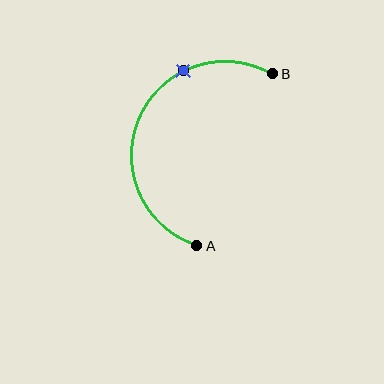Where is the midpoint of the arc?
The arc midpoint is the point on the curve farthest from the straight line joining A and B. It sits to the left of that line.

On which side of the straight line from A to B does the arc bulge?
The arc bulges to the left of the straight line connecting A and B.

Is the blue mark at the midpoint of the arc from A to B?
No. The blue mark lies on the arc but is closer to endpoint B. The arc midpoint would be at the point on the curve equidistant along the arc from both A and B.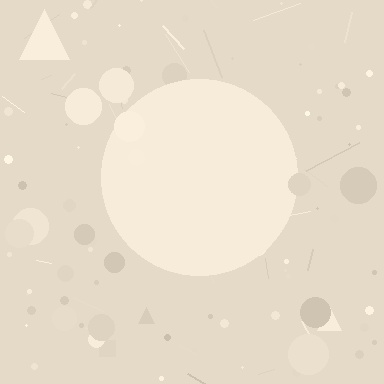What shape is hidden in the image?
A circle is hidden in the image.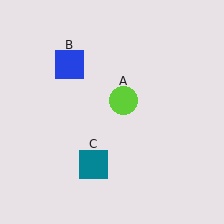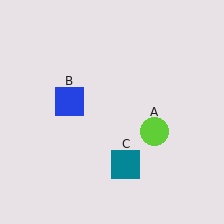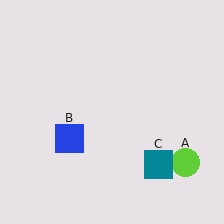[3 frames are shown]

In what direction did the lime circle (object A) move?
The lime circle (object A) moved down and to the right.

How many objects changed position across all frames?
3 objects changed position: lime circle (object A), blue square (object B), teal square (object C).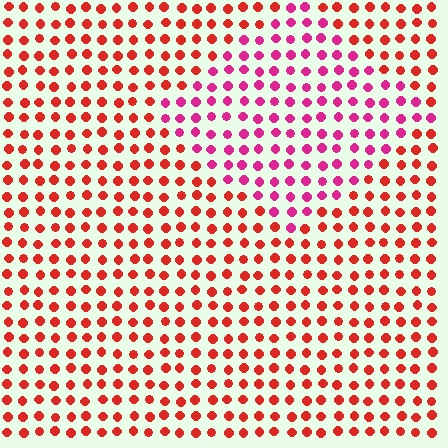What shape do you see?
I see a diamond.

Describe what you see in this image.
The image is filled with small red elements in a uniform arrangement. A diamond-shaped region is visible where the elements are tinted to a slightly different hue, forming a subtle color boundary.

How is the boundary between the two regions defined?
The boundary is defined purely by a slight shift in hue (about 38 degrees). Spacing, size, and orientation are identical on both sides.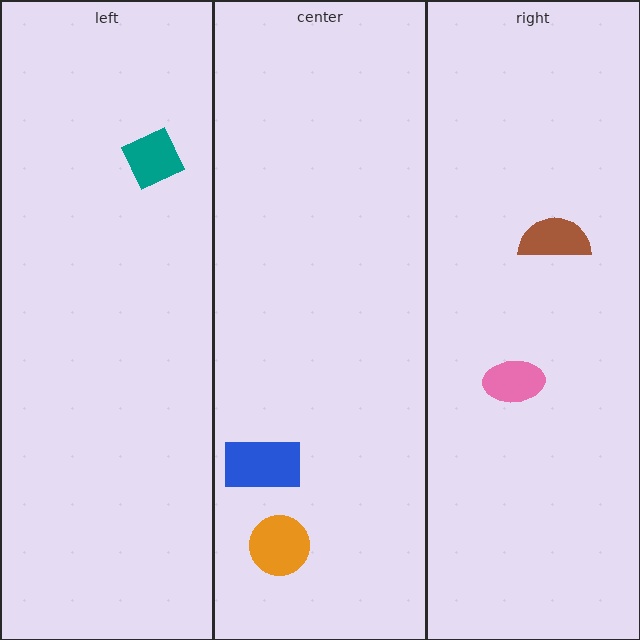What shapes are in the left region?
The teal diamond.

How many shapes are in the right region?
2.